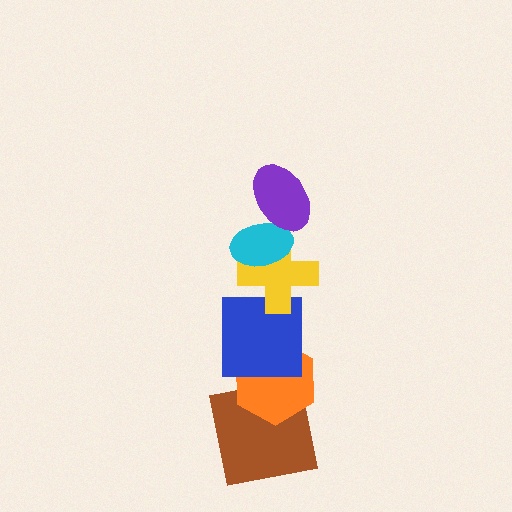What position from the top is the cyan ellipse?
The cyan ellipse is 2nd from the top.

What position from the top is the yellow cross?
The yellow cross is 3rd from the top.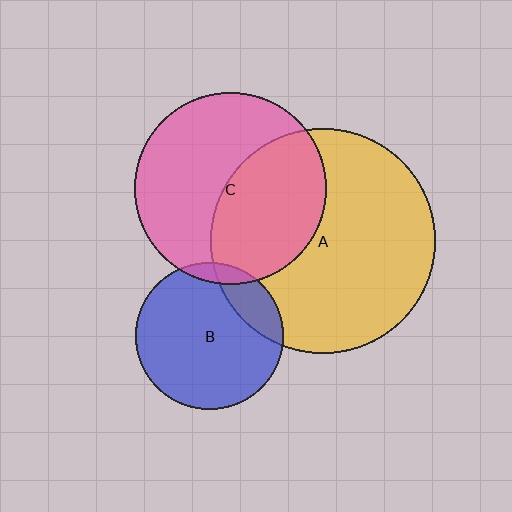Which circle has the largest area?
Circle A (yellow).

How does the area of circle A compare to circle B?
Approximately 2.3 times.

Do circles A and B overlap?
Yes.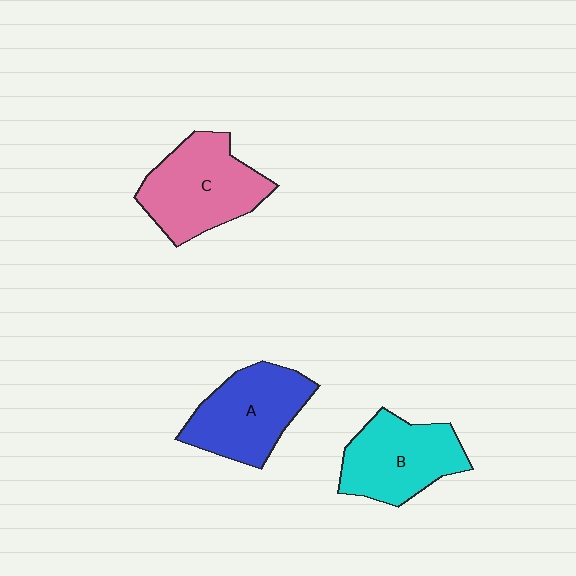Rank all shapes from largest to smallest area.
From largest to smallest: C (pink), A (blue), B (cyan).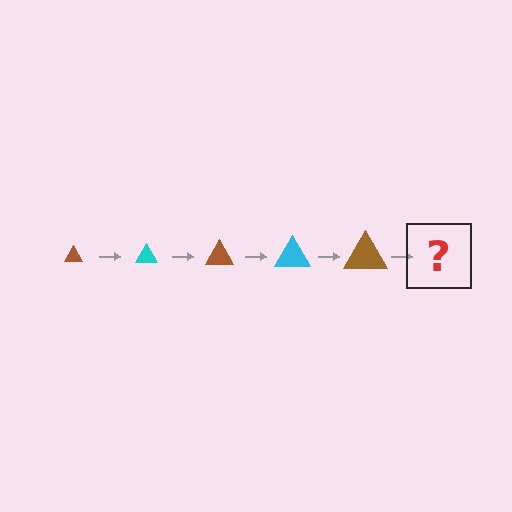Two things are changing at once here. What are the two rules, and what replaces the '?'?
The two rules are that the triangle grows larger each step and the color cycles through brown and cyan. The '?' should be a cyan triangle, larger than the previous one.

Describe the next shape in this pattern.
It should be a cyan triangle, larger than the previous one.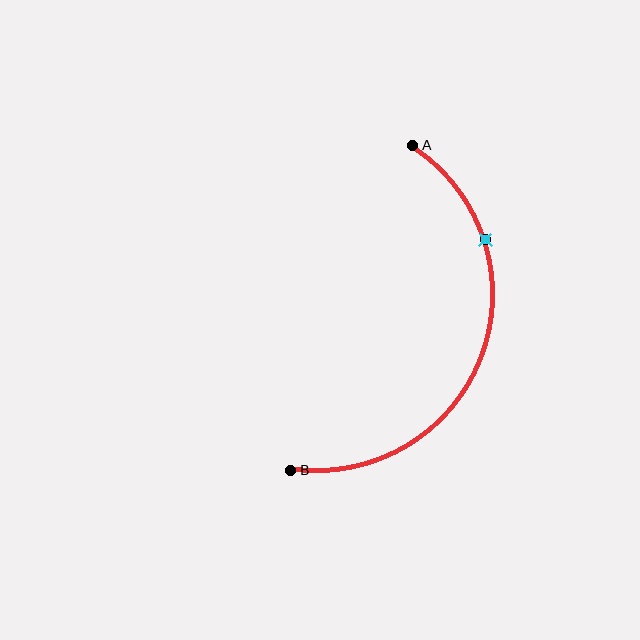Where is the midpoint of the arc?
The arc midpoint is the point on the curve farthest from the straight line joining A and B. It sits to the right of that line.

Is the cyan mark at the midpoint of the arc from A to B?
No. The cyan mark lies on the arc but is closer to endpoint A. The arc midpoint would be at the point on the curve equidistant along the arc from both A and B.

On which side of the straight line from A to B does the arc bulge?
The arc bulges to the right of the straight line connecting A and B.